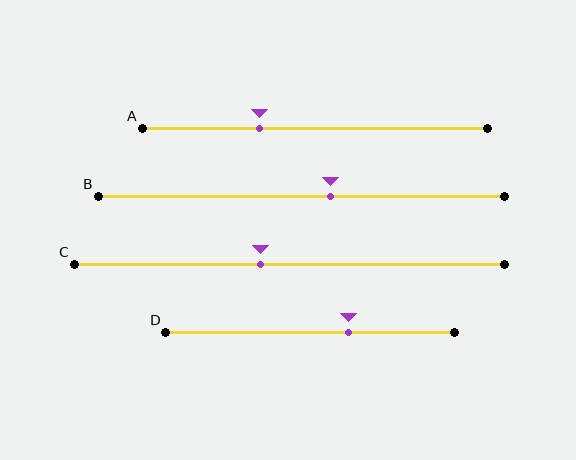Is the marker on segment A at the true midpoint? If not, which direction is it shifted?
No, the marker on segment A is shifted to the left by about 16% of the segment length.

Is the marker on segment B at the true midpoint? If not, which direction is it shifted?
No, the marker on segment B is shifted to the right by about 7% of the segment length.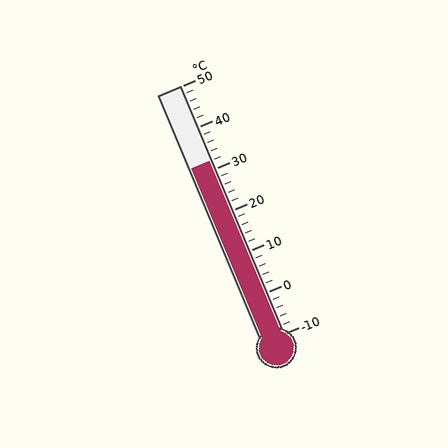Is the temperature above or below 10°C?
The temperature is above 10°C.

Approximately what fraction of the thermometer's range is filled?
The thermometer is filled to approximately 70% of its range.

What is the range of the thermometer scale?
The thermometer scale ranges from -10°C to 50°C.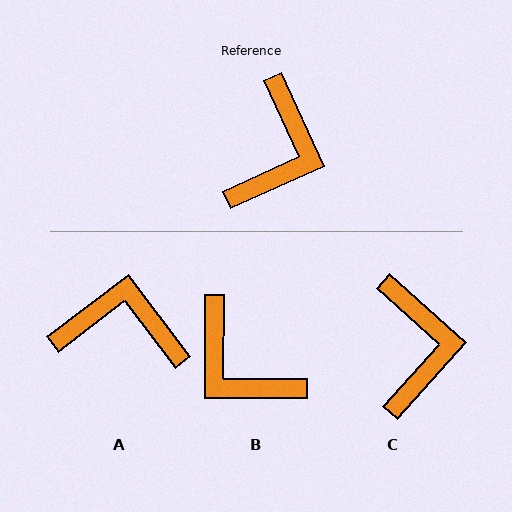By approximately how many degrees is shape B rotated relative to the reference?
Approximately 115 degrees clockwise.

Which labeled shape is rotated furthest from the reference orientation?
B, about 115 degrees away.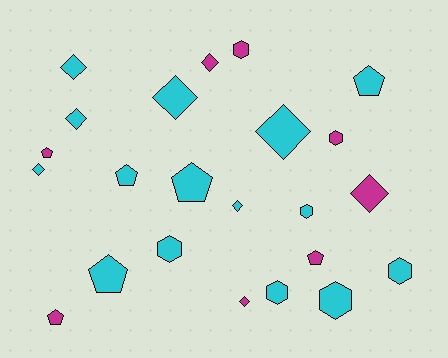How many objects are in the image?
There are 23 objects.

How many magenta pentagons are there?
There are 3 magenta pentagons.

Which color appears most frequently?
Cyan, with 15 objects.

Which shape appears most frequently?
Diamond, with 9 objects.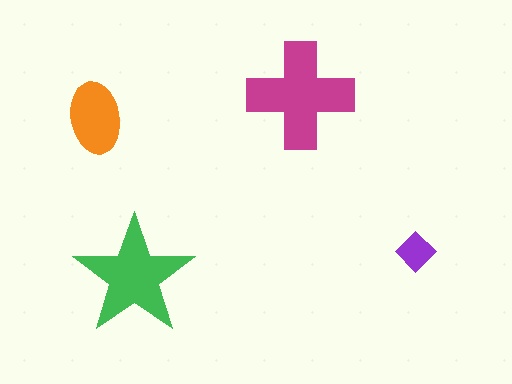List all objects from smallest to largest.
The purple diamond, the orange ellipse, the green star, the magenta cross.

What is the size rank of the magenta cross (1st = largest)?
1st.